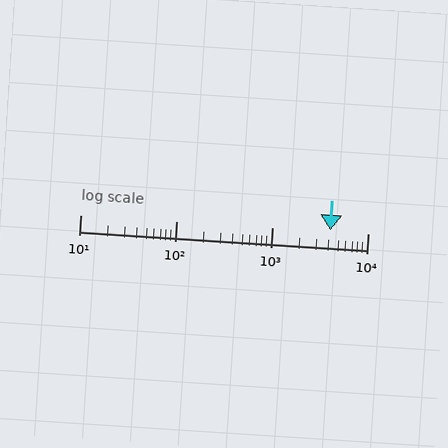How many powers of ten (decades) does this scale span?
The scale spans 3 decades, from 10 to 10000.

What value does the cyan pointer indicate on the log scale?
The pointer indicates approximately 4100.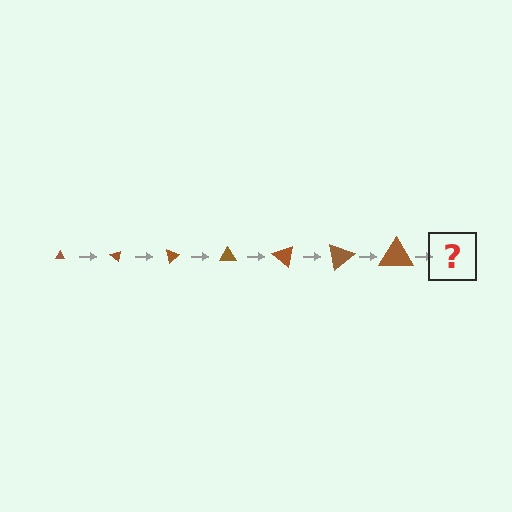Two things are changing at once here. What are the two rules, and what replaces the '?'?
The two rules are that the triangle grows larger each step and it rotates 40 degrees each step. The '?' should be a triangle, larger than the previous one and rotated 280 degrees from the start.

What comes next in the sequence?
The next element should be a triangle, larger than the previous one and rotated 280 degrees from the start.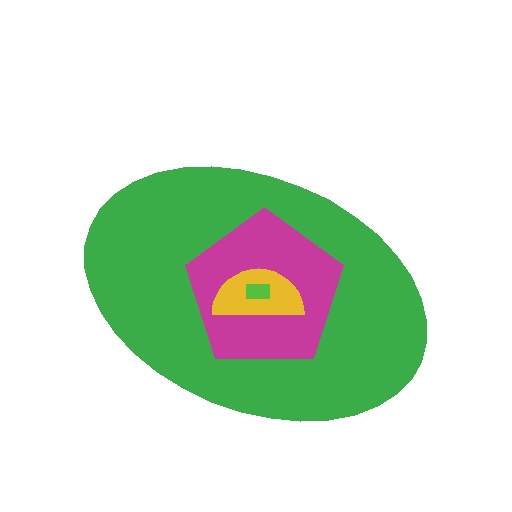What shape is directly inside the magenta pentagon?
The yellow semicircle.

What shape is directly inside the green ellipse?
The magenta pentagon.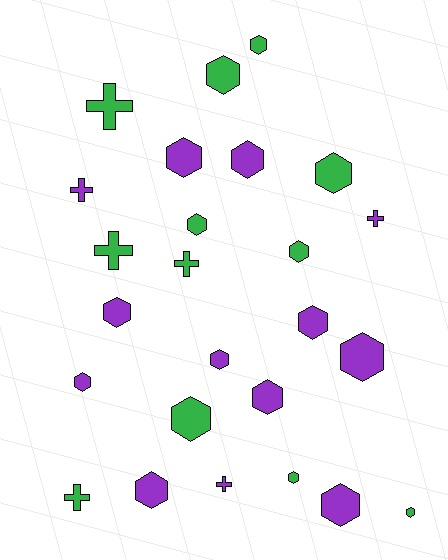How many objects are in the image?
There are 25 objects.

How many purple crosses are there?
There are 3 purple crosses.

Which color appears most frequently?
Purple, with 13 objects.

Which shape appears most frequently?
Hexagon, with 18 objects.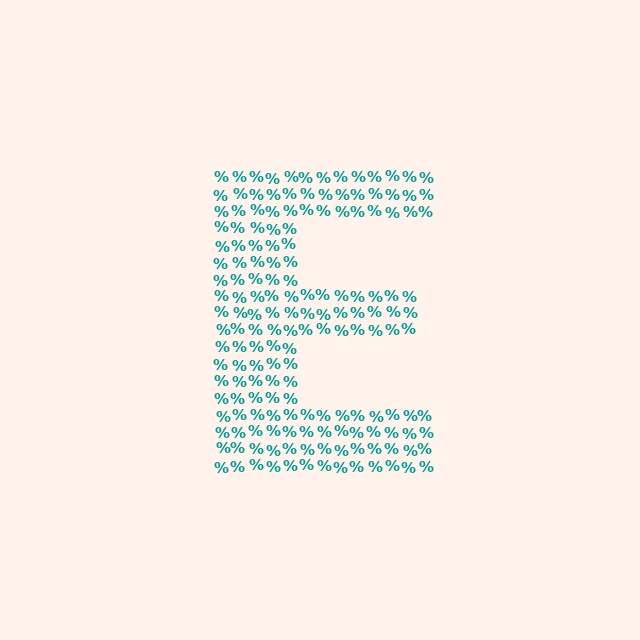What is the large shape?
The large shape is the letter E.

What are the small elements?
The small elements are percent signs.